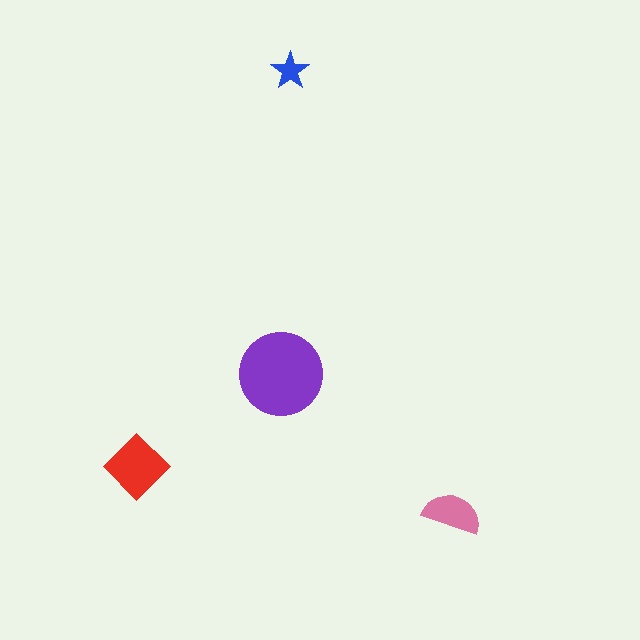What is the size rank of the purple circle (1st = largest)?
1st.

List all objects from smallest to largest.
The blue star, the pink semicircle, the red diamond, the purple circle.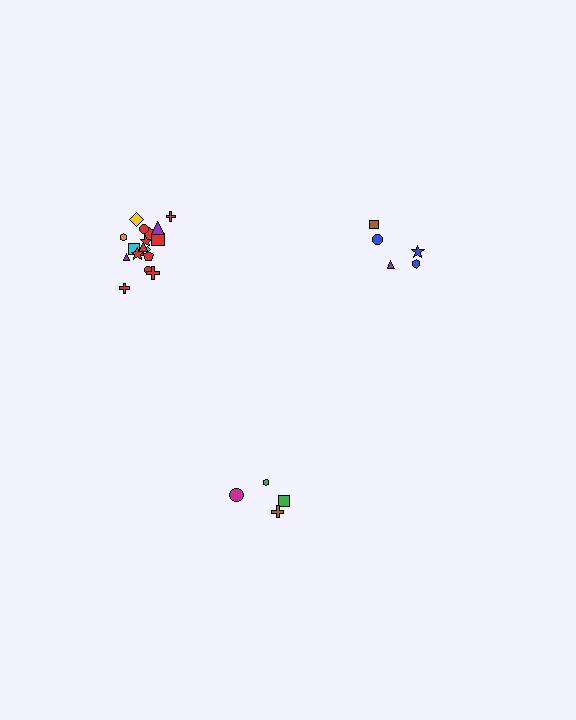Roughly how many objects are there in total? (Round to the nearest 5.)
Roughly 25 objects in total.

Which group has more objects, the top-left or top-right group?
The top-left group.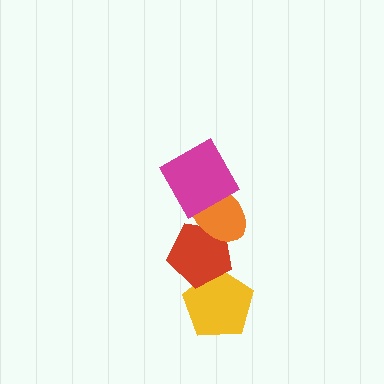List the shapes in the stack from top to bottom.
From top to bottom: the magenta square, the orange ellipse, the red pentagon, the yellow pentagon.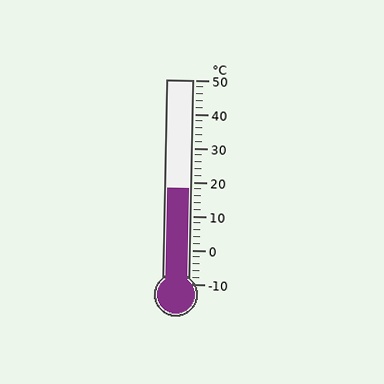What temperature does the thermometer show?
The thermometer shows approximately 18°C.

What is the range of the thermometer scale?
The thermometer scale ranges from -10°C to 50°C.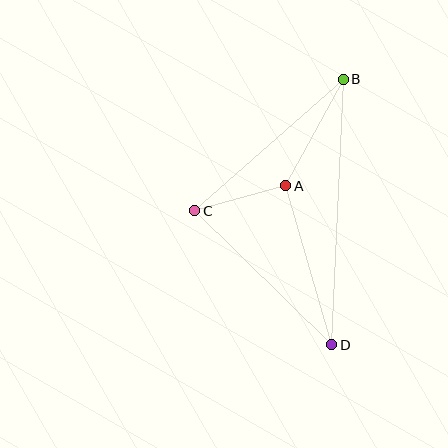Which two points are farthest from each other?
Points B and D are farthest from each other.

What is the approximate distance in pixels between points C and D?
The distance between C and D is approximately 192 pixels.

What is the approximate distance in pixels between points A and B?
The distance between A and B is approximately 121 pixels.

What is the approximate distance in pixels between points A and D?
The distance between A and D is approximately 166 pixels.